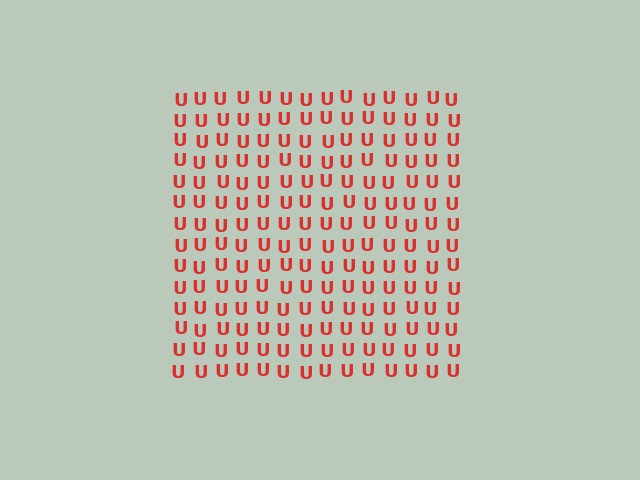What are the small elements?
The small elements are letter U's.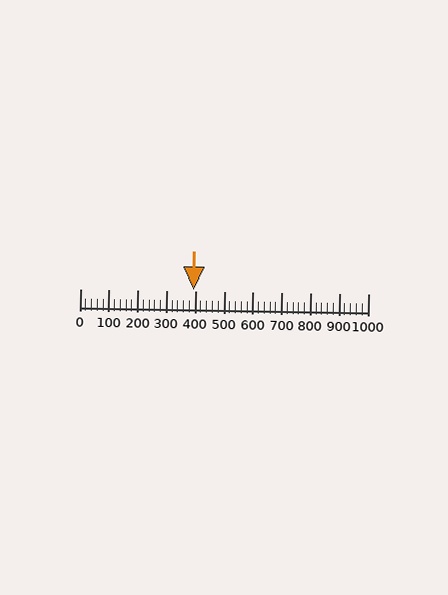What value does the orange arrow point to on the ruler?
The orange arrow points to approximately 394.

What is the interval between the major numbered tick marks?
The major tick marks are spaced 100 units apart.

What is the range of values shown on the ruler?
The ruler shows values from 0 to 1000.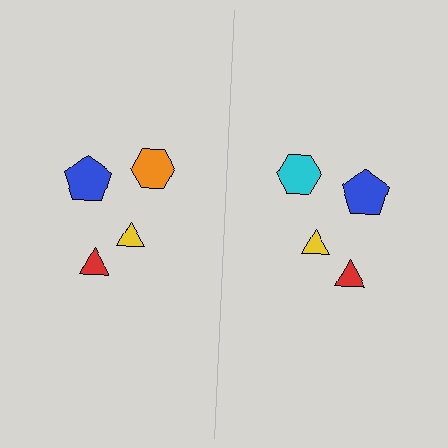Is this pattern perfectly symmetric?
No, the pattern is not perfectly symmetric. The cyan hexagon on the right side breaks the symmetry — its mirror counterpart is orange.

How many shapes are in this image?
There are 8 shapes in this image.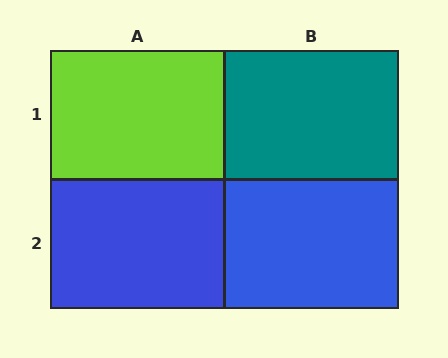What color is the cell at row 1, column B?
Teal.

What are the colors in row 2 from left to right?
Blue, blue.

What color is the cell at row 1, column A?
Lime.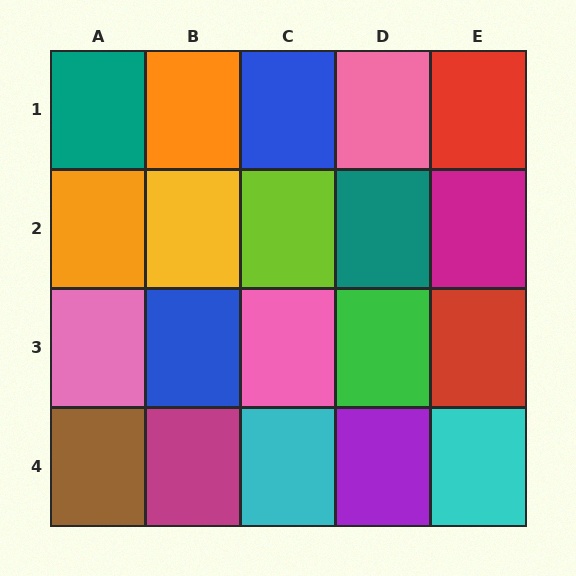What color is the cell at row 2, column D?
Teal.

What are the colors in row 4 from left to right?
Brown, magenta, cyan, purple, cyan.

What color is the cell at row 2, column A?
Orange.